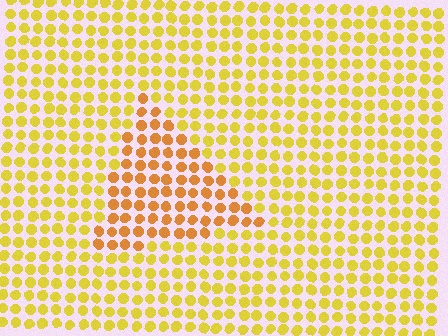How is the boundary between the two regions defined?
The boundary is defined purely by a slight shift in hue (about 27 degrees). Spacing, size, and orientation are identical on both sides.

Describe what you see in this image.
The image is filled with small yellow elements in a uniform arrangement. A triangle-shaped region is visible where the elements are tinted to a slightly different hue, forming a subtle color boundary.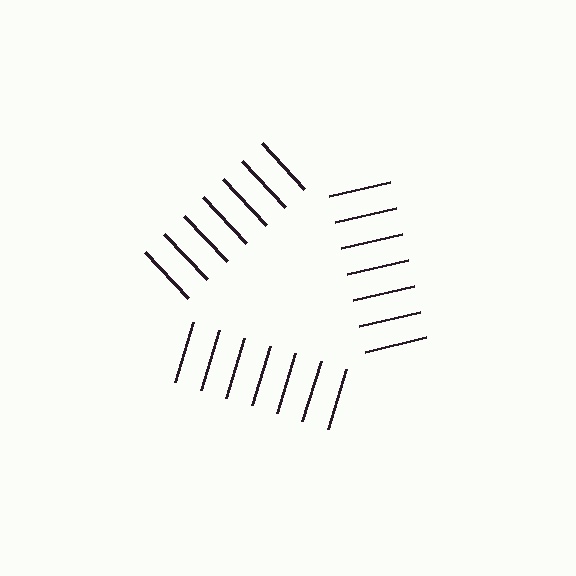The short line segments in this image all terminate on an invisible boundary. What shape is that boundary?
An illusory triangle — the line segments terminate on its edges but no continuous stroke is drawn.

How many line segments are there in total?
21 — 7 along each of the 3 edges.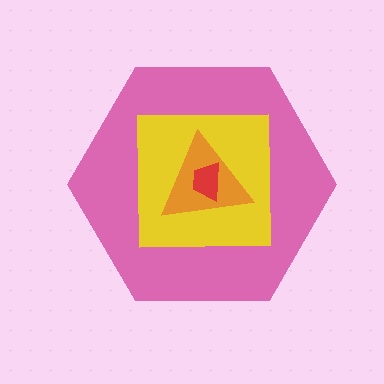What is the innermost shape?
The red trapezoid.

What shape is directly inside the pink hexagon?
The yellow square.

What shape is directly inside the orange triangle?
The red trapezoid.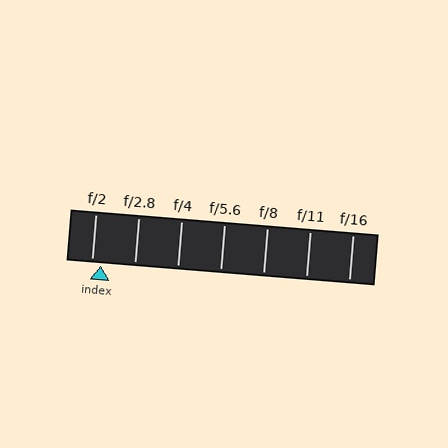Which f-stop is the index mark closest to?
The index mark is closest to f/2.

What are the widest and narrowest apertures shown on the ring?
The widest aperture shown is f/2 and the narrowest is f/16.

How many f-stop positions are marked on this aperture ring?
There are 7 f-stop positions marked.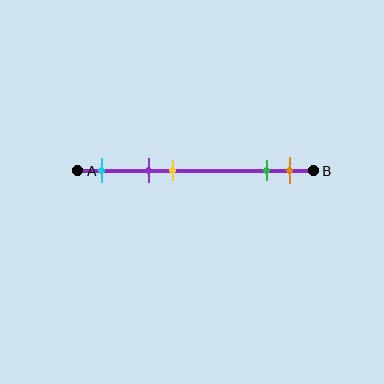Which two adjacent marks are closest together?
The green and orange marks are the closest adjacent pair.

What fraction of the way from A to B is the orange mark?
The orange mark is approximately 90% (0.9) of the way from A to B.